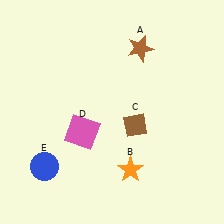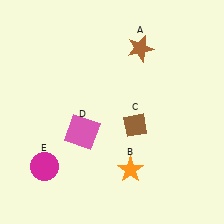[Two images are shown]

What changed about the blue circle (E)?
In Image 1, E is blue. In Image 2, it changed to magenta.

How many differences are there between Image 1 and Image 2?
There is 1 difference between the two images.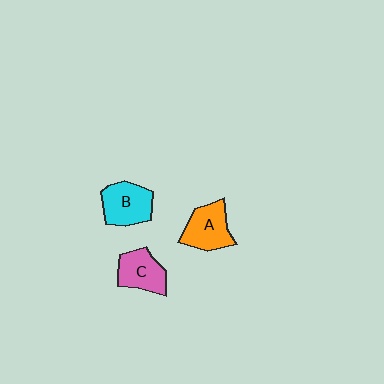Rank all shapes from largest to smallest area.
From largest to smallest: B (cyan), A (orange), C (pink).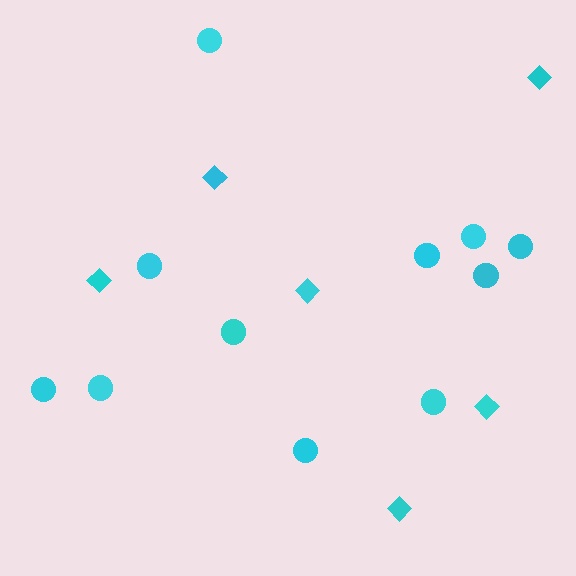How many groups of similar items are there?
There are 2 groups: one group of circles (11) and one group of diamonds (6).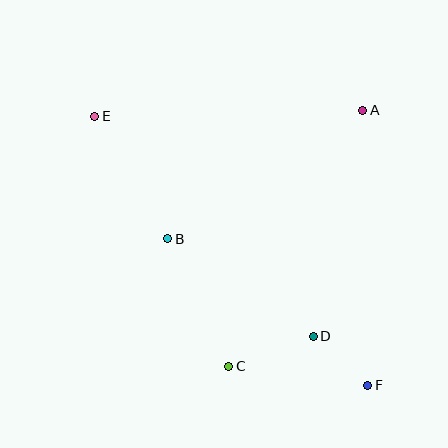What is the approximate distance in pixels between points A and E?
The distance between A and E is approximately 268 pixels.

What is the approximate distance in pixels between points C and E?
The distance between C and E is approximately 284 pixels.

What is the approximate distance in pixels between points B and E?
The distance between B and E is approximately 143 pixels.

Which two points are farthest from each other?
Points E and F are farthest from each other.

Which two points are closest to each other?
Points D and F are closest to each other.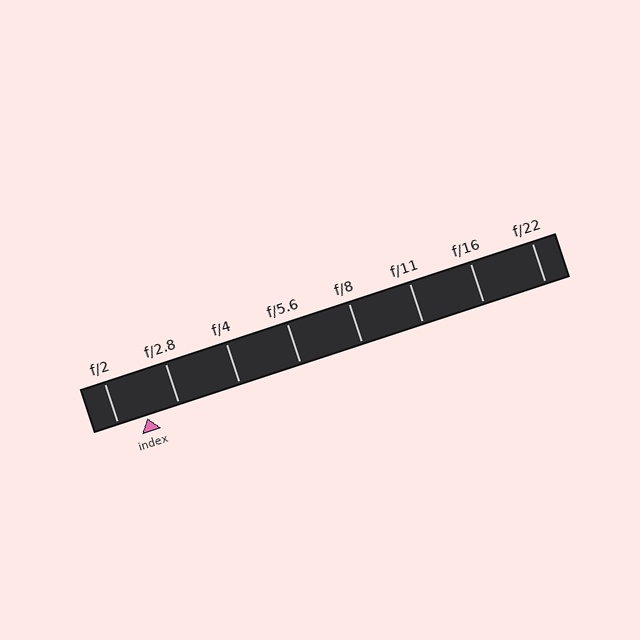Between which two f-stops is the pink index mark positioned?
The index mark is between f/2 and f/2.8.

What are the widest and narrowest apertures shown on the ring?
The widest aperture shown is f/2 and the narrowest is f/22.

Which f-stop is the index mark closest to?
The index mark is closest to f/2.